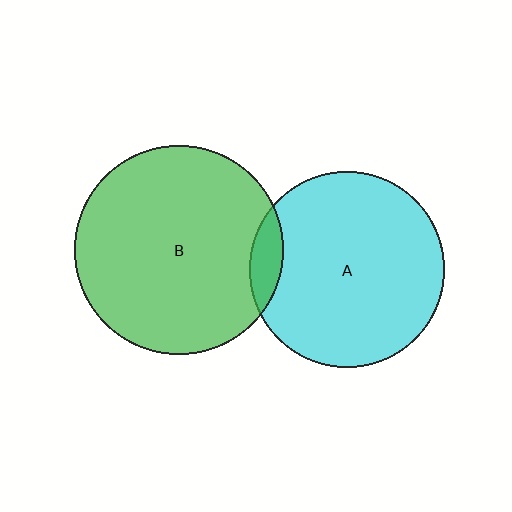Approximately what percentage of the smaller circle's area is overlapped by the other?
Approximately 10%.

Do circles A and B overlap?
Yes.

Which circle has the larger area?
Circle B (green).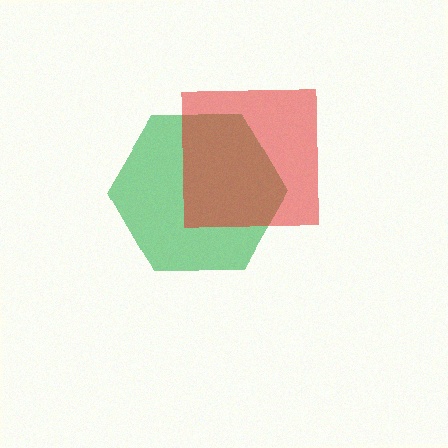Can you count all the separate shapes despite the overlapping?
Yes, there are 2 separate shapes.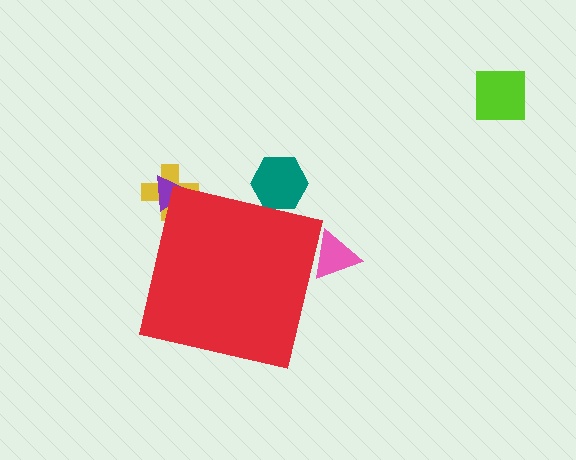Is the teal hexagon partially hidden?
Yes, the teal hexagon is partially hidden behind the red square.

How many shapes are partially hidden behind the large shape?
4 shapes are partially hidden.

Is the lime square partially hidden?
No, the lime square is fully visible.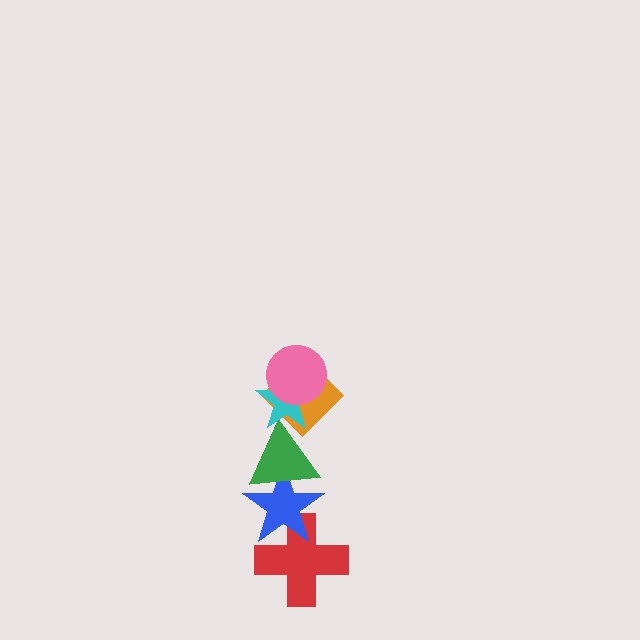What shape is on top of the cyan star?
The pink circle is on top of the cyan star.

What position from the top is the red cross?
The red cross is 6th from the top.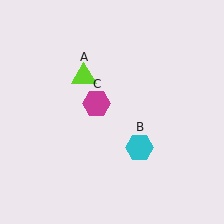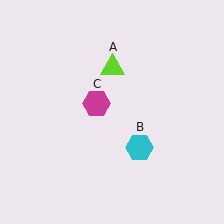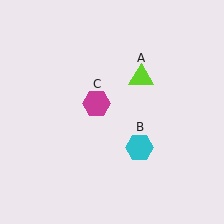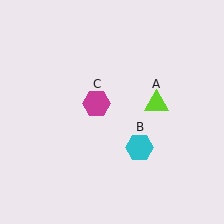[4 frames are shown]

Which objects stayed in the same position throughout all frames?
Cyan hexagon (object B) and magenta hexagon (object C) remained stationary.